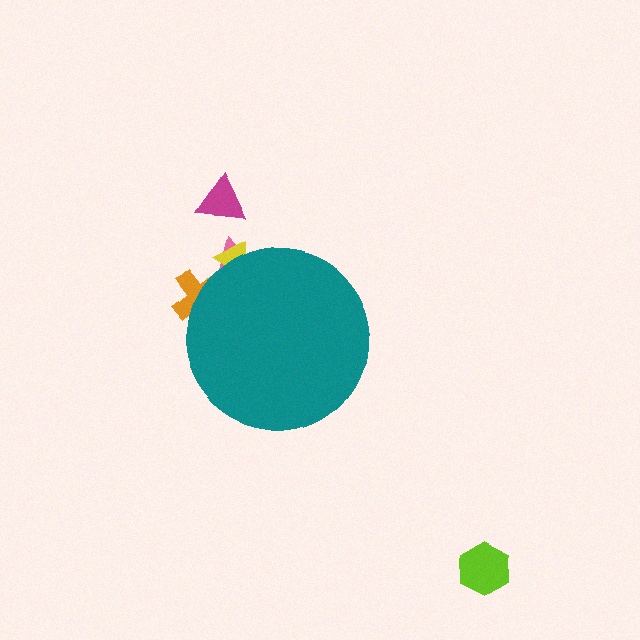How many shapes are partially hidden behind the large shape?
3 shapes are partially hidden.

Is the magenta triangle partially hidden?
No, the magenta triangle is fully visible.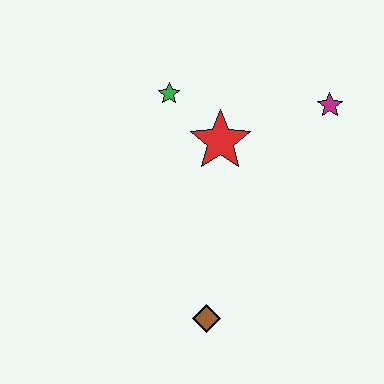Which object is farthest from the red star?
The brown diamond is farthest from the red star.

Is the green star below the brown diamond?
No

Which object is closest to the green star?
The red star is closest to the green star.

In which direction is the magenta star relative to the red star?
The magenta star is to the right of the red star.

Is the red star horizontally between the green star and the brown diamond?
No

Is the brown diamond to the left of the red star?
Yes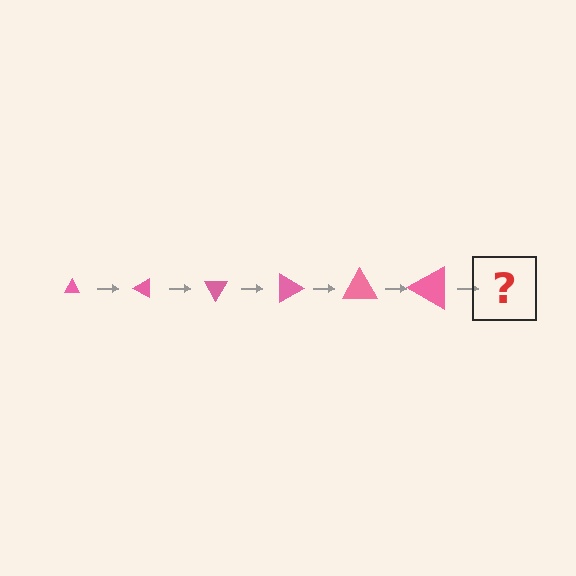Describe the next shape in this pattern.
It should be a triangle, larger than the previous one and rotated 180 degrees from the start.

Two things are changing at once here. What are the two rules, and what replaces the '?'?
The two rules are that the triangle grows larger each step and it rotates 30 degrees each step. The '?' should be a triangle, larger than the previous one and rotated 180 degrees from the start.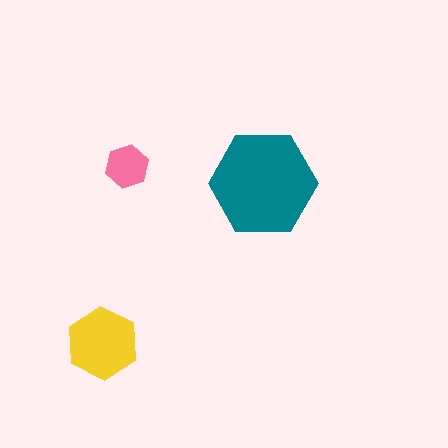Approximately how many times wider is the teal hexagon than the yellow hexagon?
About 1.5 times wider.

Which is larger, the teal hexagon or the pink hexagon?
The teal one.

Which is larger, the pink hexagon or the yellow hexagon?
The yellow one.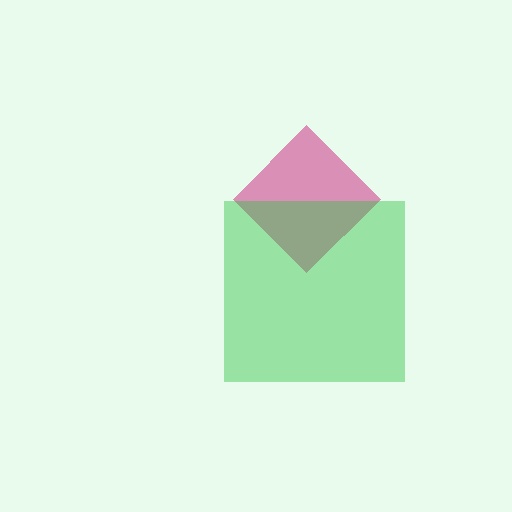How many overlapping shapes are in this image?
There are 2 overlapping shapes in the image.